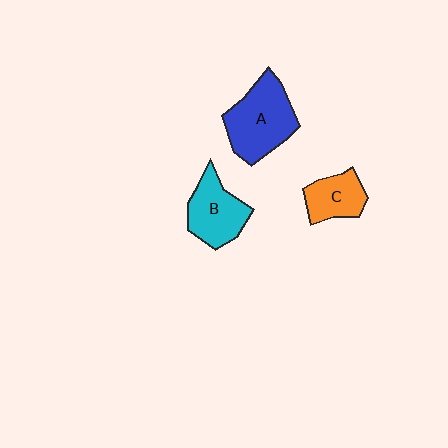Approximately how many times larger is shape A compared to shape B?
Approximately 1.3 times.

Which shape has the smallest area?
Shape C (orange).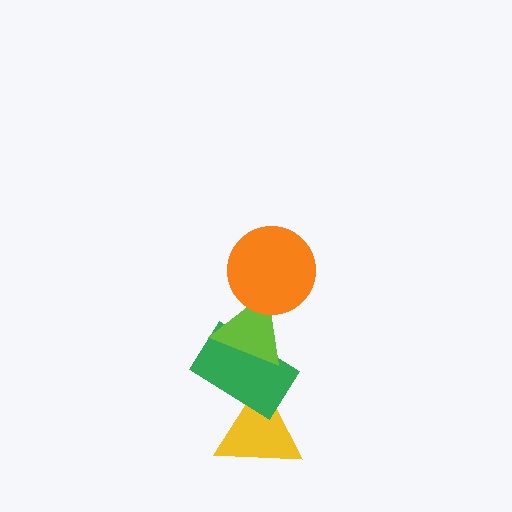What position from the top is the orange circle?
The orange circle is 1st from the top.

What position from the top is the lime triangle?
The lime triangle is 2nd from the top.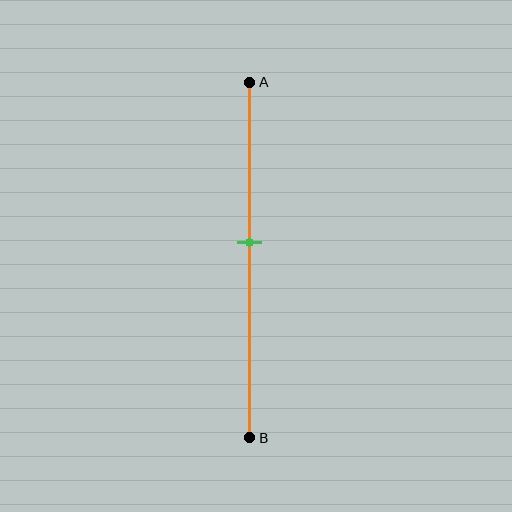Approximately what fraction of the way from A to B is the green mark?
The green mark is approximately 45% of the way from A to B.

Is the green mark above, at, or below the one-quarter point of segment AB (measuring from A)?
The green mark is below the one-quarter point of segment AB.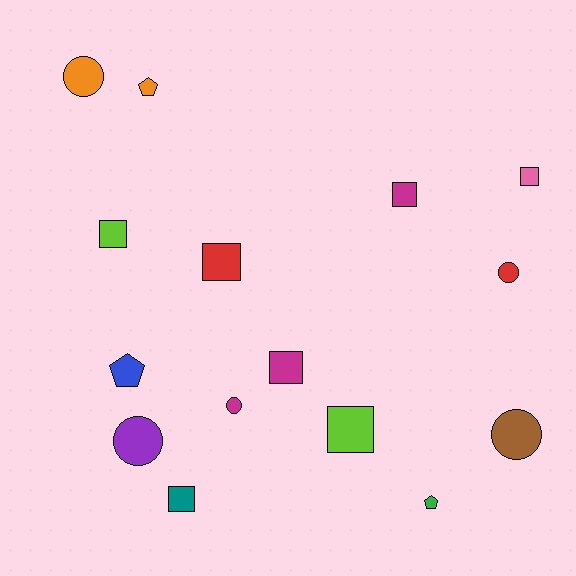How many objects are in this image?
There are 15 objects.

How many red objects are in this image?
There are 2 red objects.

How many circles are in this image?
There are 5 circles.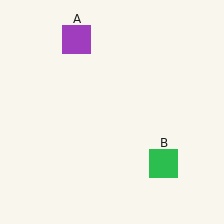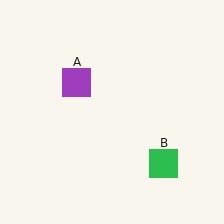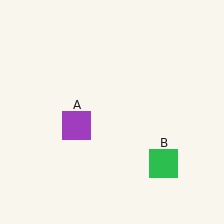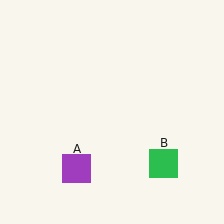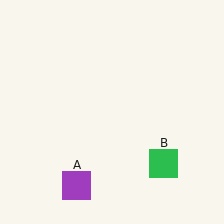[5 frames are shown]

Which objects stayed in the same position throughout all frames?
Green square (object B) remained stationary.